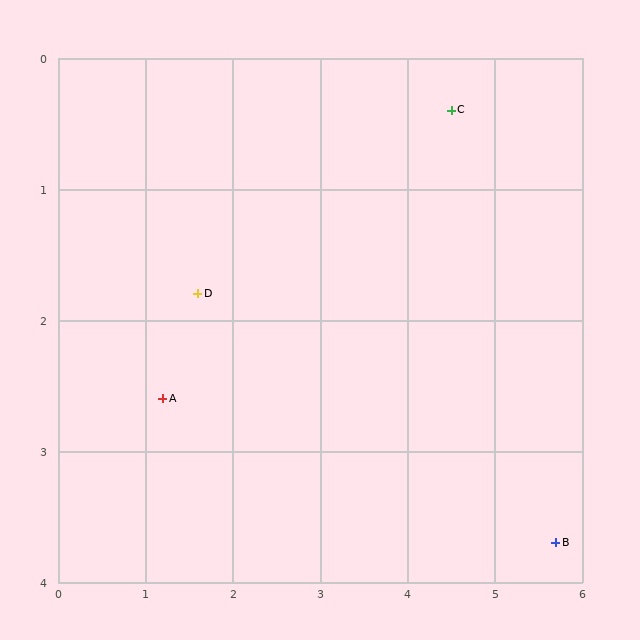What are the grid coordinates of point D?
Point D is at approximately (1.6, 1.8).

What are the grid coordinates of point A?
Point A is at approximately (1.2, 2.6).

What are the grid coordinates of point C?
Point C is at approximately (4.5, 0.4).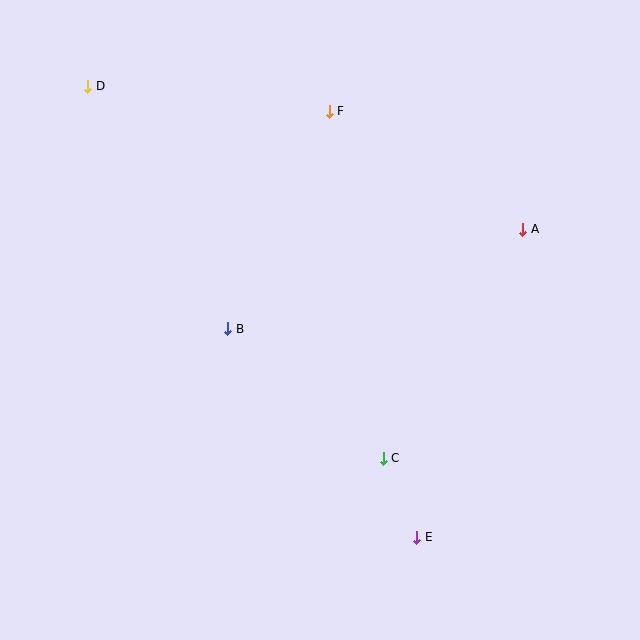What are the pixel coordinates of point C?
Point C is at (383, 458).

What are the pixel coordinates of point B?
Point B is at (228, 329).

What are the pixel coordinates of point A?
Point A is at (523, 229).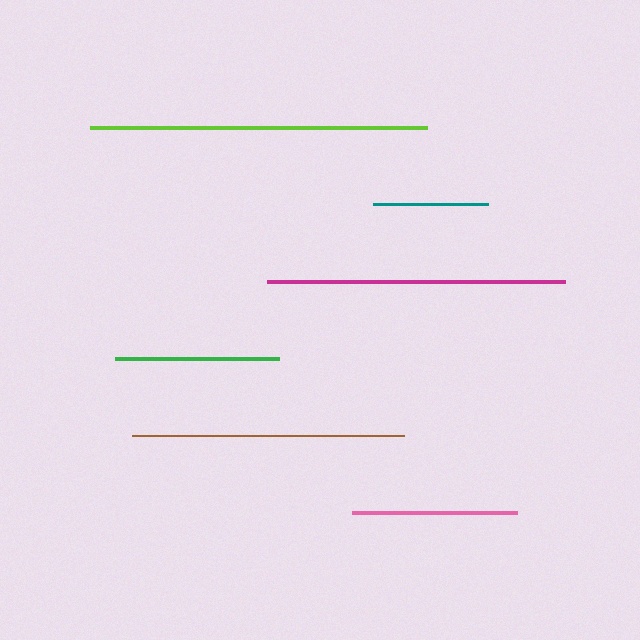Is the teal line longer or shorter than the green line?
The green line is longer than the teal line.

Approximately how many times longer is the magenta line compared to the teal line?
The magenta line is approximately 2.6 times the length of the teal line.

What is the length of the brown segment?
The brown segment is approximately 272 pixels long.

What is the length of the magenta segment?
The magenta segment is approximately 298 pixels long.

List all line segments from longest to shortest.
From longest to shortest: lime, magenta, brown, pink, green, teal.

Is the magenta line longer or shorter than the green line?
The magenta line is longer than the green line.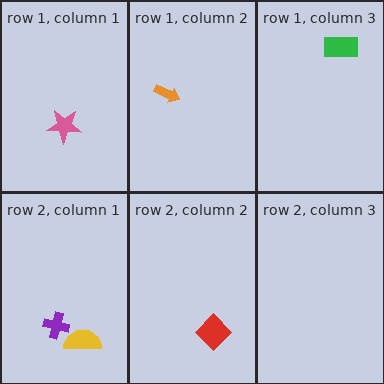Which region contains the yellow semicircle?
The row 2, column 1 region.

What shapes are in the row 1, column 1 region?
The pink star.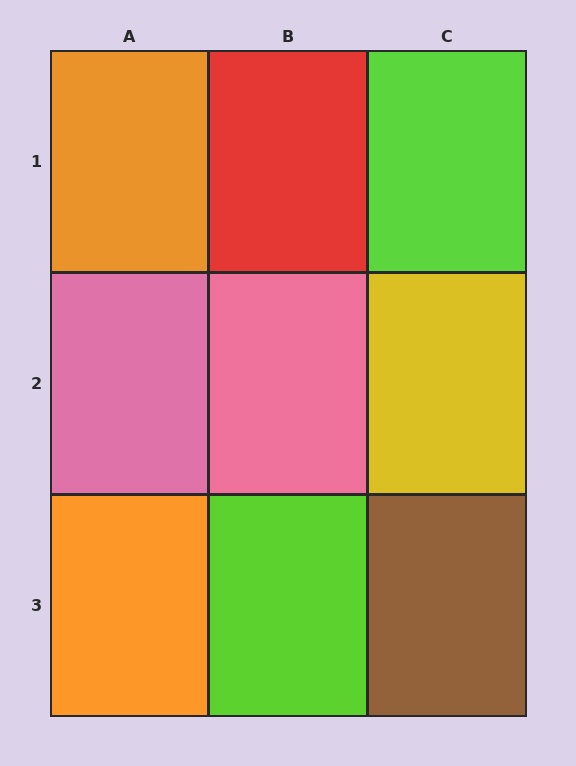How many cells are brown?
1 cell is brown.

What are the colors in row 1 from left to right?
Orange, red, lime.